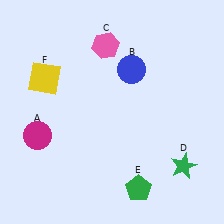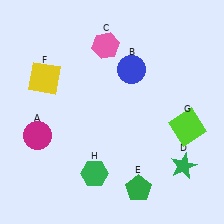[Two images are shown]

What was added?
A lime square (G), a green hexagon (H) were added in Image 2.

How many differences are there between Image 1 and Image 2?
There are 2 differences between the two images.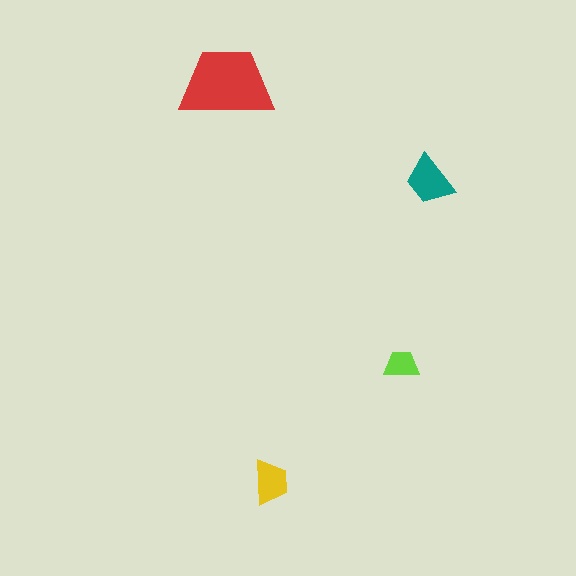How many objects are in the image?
There are 4 objects in the image.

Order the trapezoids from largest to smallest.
the red one, the teal one, the yellow one, the lime one.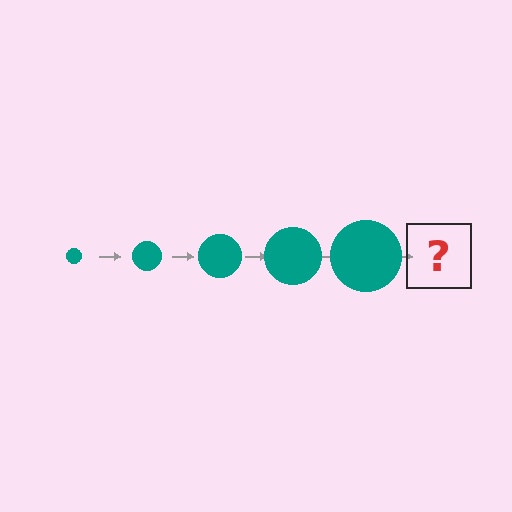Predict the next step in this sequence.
The next step is a teal circle, larger than the previous one.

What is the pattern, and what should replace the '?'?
The pattern is that the circle gets progressively larger each step. The '?' should be a teal circle, larger than the previous one.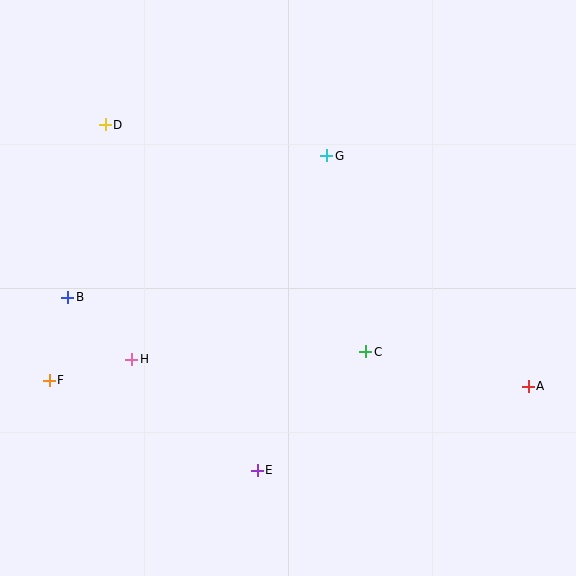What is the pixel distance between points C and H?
The distance between C and H is 234 pixels.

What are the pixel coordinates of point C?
Point C is at (366, 352).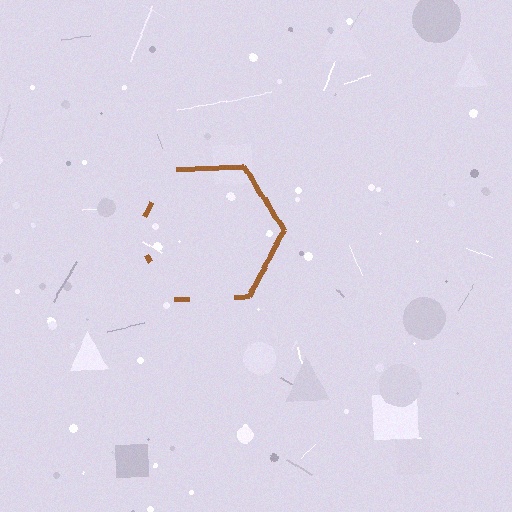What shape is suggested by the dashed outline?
The dashed outline suggests a hexagon.